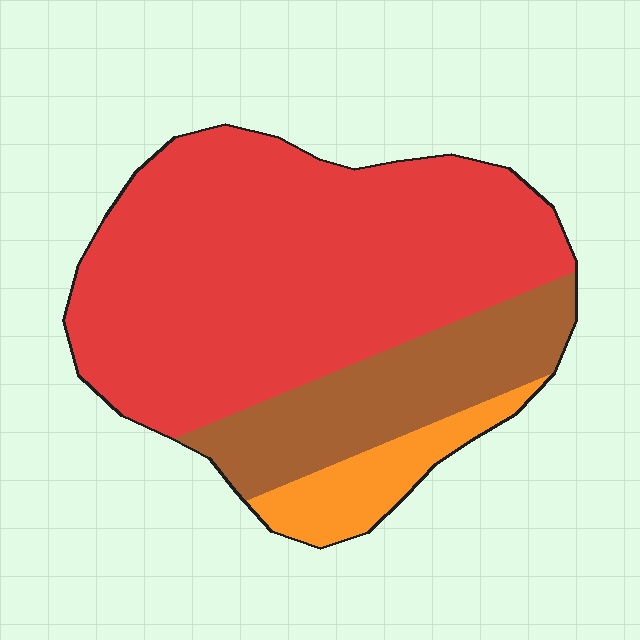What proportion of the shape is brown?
Brown covers roughly 20% of the shape.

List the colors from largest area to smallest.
From largest to smallest: red, brown, orange.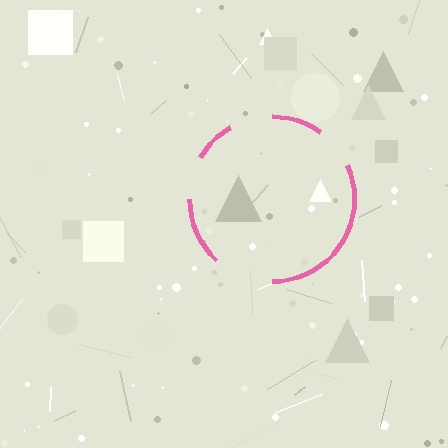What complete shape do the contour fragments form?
The contour fragments form a circle.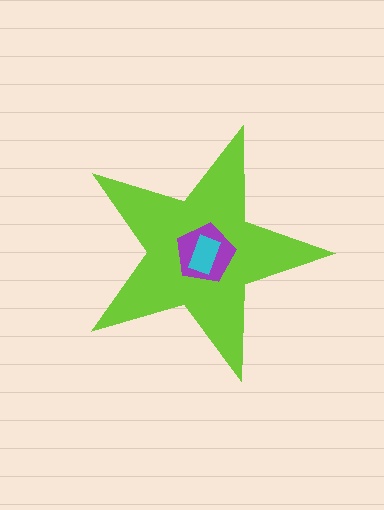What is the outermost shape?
The lime star.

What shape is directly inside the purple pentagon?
The cyan rectangle.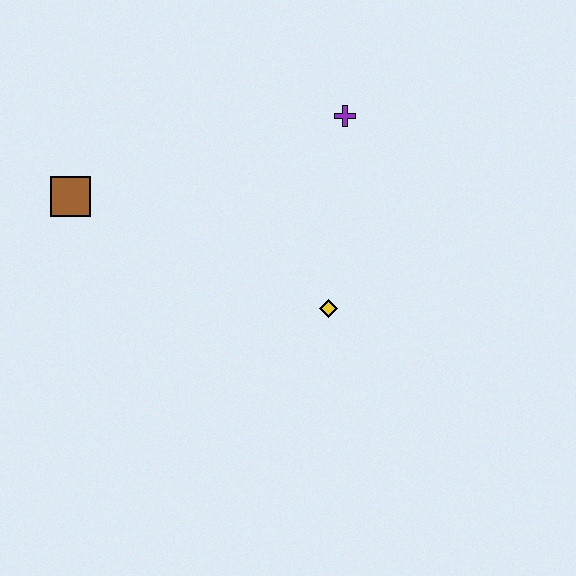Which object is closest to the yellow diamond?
The purple cross is closest to the yellow diamond.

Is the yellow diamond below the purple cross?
Yes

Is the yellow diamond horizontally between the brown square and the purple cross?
Yes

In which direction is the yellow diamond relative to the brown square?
The yellow diamond is to the right of the brown square.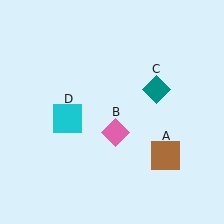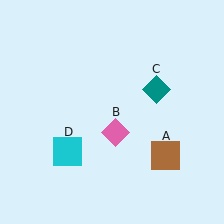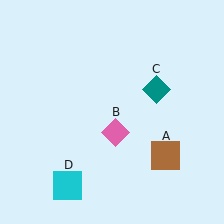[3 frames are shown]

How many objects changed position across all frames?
1 object changed position: cyan square (object D).